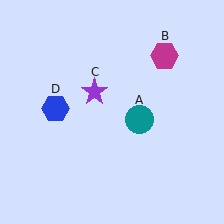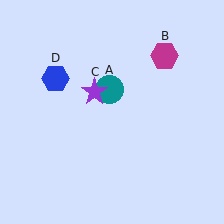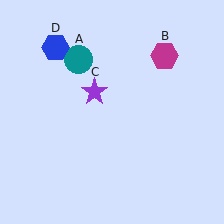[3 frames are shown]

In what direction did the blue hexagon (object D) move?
The blue hexagon (object D) moved up.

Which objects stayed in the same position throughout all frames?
Magenta hexagon (object B) and purple star (object C) remained stationary.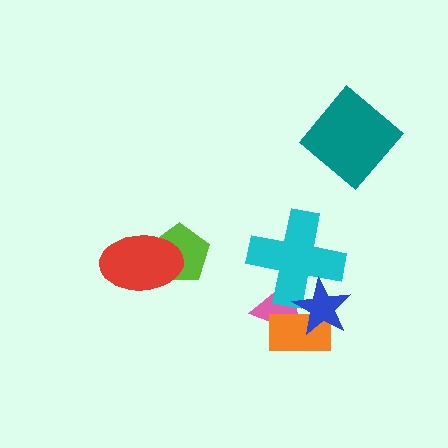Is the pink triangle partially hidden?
Yes, it is partially covered by another shape.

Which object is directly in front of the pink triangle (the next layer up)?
The cyan cross is directly in front of the pink triangle.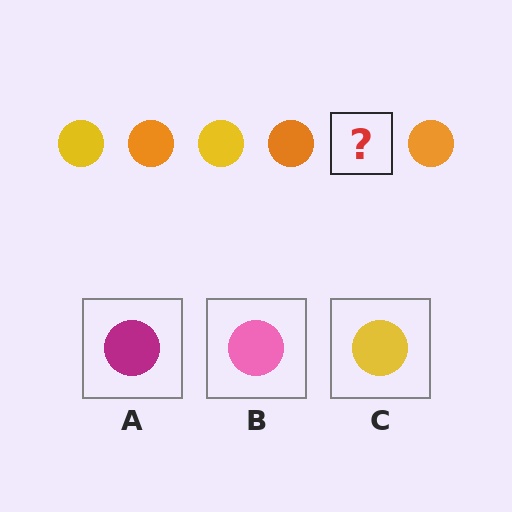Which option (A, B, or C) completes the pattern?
C.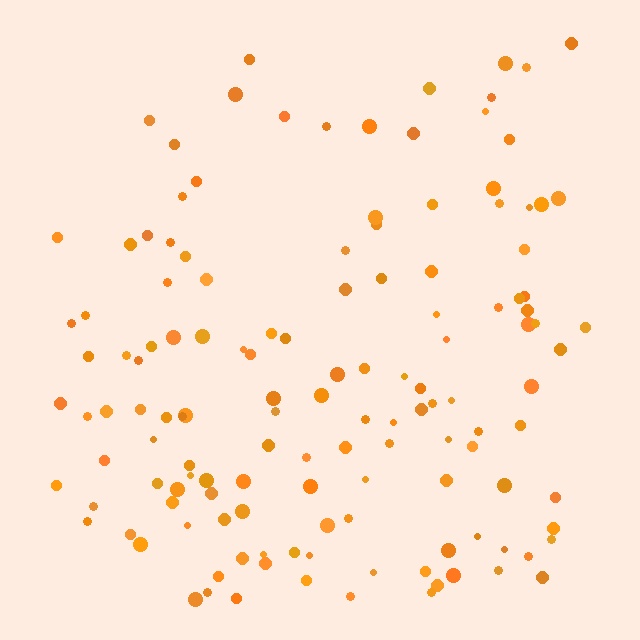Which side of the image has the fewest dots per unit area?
The top.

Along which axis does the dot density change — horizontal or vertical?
Vertical.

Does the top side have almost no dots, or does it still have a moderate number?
Still a moderate number, just noticeably fewer than the bottom.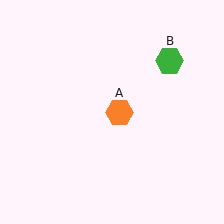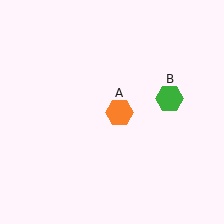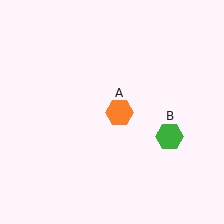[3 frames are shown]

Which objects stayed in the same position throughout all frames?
Orange hexagon (object A) remained stationary.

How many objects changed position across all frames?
1 object changed position: green hexagon (object B).